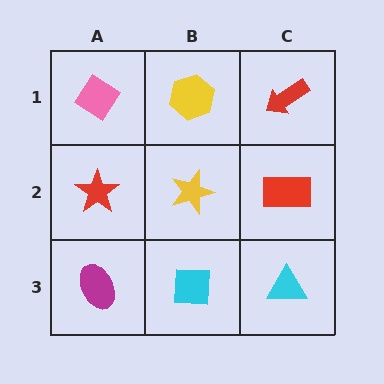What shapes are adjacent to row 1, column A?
A red star (row 2, column A), a yellow hexagon (row 1, column B).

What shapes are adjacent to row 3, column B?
A yellow star (row 2, column B), a magenta ellipse (row 3, column A), a cyan triangle (row 3, column C).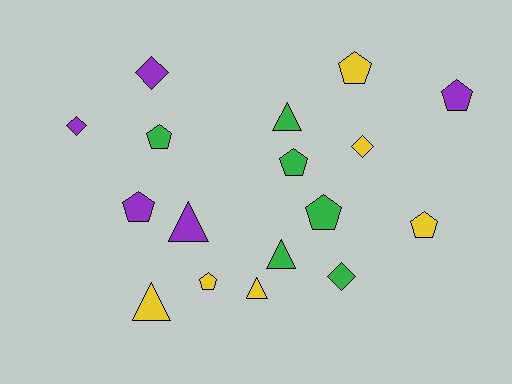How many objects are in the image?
There are 17 objects.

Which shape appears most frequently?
Pentagon, with 8 objects.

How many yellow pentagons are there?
There are 3 yellow pentagons.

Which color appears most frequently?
Yellow, with 6 objects.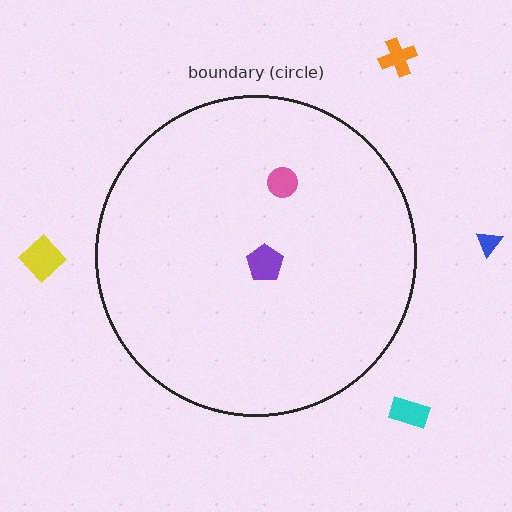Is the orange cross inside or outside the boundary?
Outside.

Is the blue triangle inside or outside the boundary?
Outside.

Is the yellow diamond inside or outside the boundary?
Outside.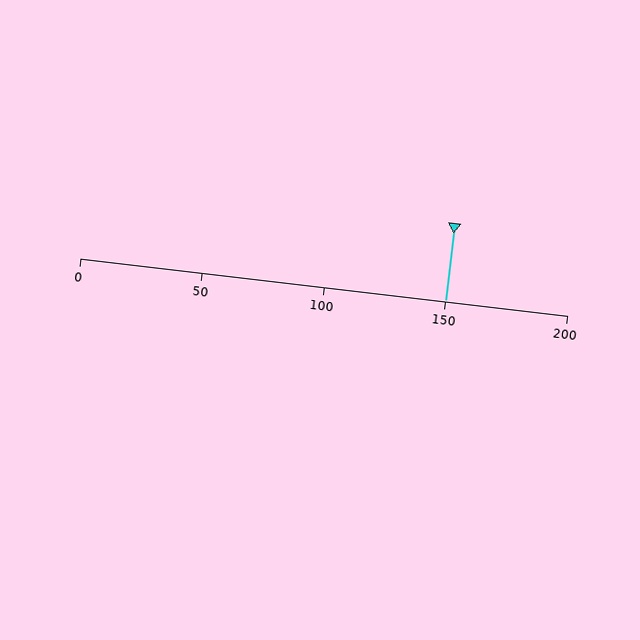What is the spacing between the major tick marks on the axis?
The major ticks are spaced 50 apart.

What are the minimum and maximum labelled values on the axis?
The axis runs from 0 to 200.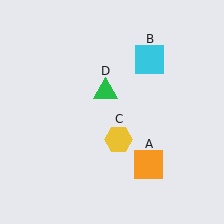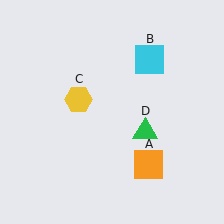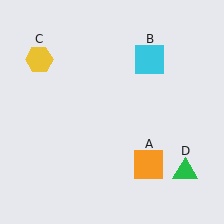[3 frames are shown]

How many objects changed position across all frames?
2 objects changed position: yellow hexagon (object C), green triangle (object D).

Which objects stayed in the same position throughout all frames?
Orange square (object A) and cyan square (object B) remained stationary.